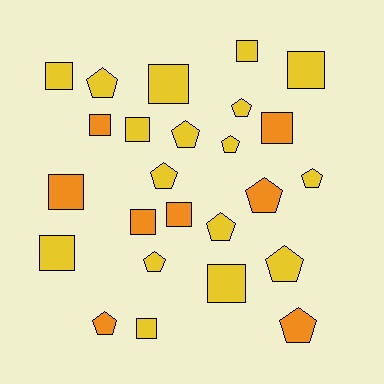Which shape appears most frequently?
Square, with 13 objects.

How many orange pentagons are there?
There are 3 orange pentagons.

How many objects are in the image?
There are 25 objects.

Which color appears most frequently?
Yellow, with 17 objects.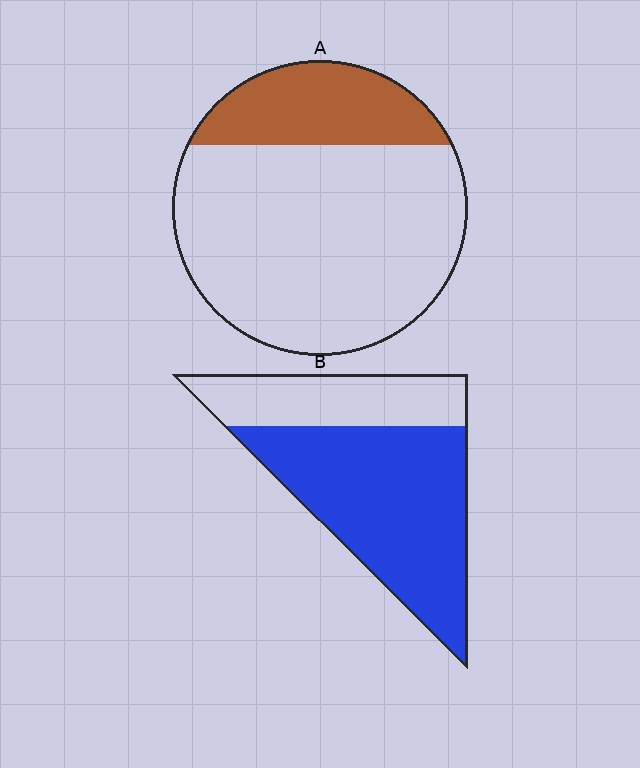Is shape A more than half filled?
No.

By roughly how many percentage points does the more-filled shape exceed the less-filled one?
By roughly 45 percentage points (B over A).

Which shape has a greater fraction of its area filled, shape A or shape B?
Shape B.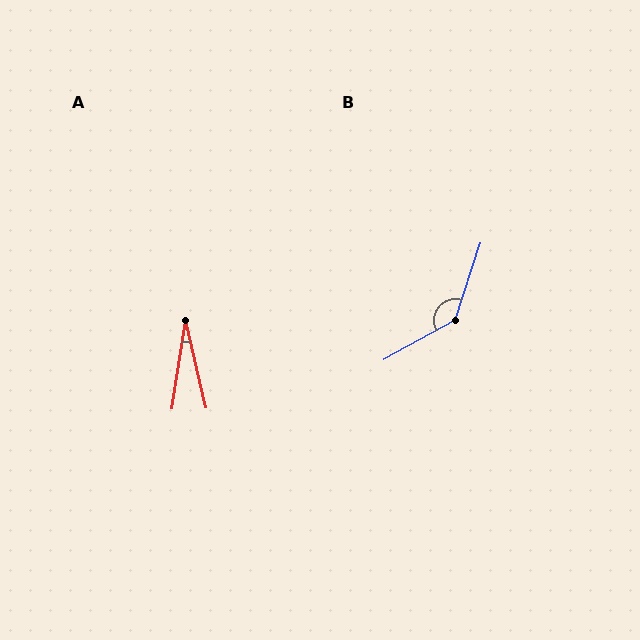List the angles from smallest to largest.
A (22°), B (137°).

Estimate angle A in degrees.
Approximately 22 degrees.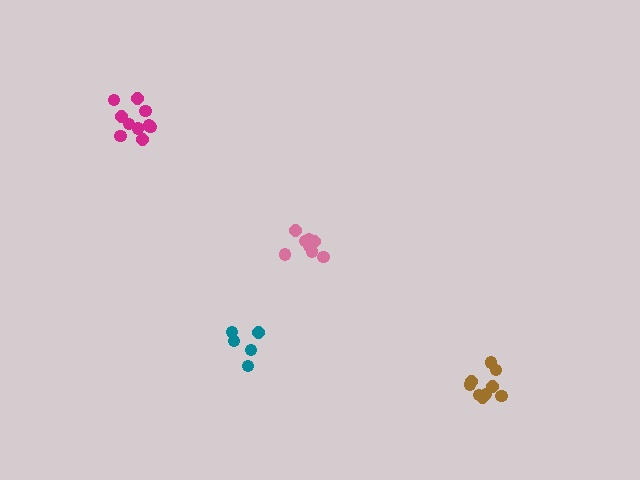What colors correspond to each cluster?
The clusters are colored: teal, magenta, brown, pink.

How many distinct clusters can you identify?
There are 4 distinct clusters.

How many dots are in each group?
Group 1: 5 dots, Group 2: 11 dots, Group 3: 9 dots, Group 4: 9 dots (34 total).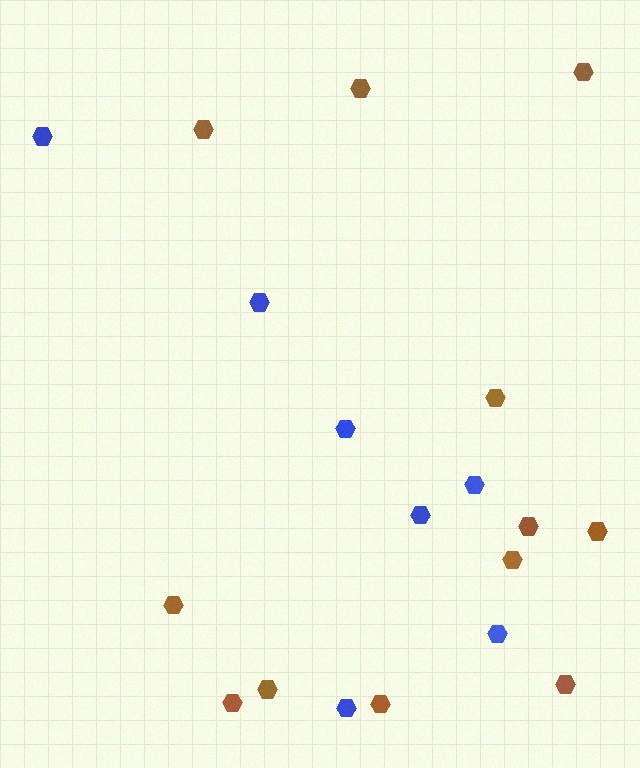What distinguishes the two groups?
There are 2 groups: one group of brown hexagons (12) and one group of blue hexagons (7).